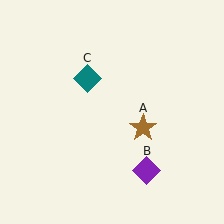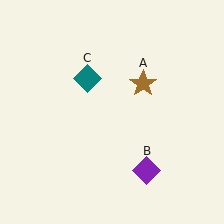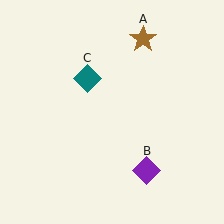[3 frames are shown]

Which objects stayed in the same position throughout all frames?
Purple diamond (object B) and teal diamond (object C) remained stationary.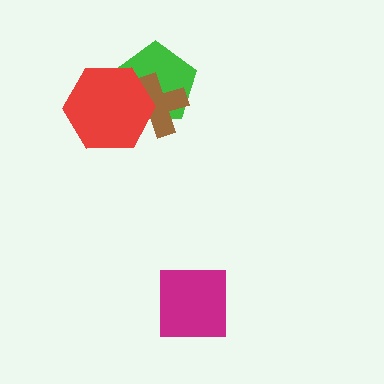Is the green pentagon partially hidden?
Yes, it is partially covered by another shape.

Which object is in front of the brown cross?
The red hexagon is in front of the brown cross.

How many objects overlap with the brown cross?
2 objects overlap with the brown cross.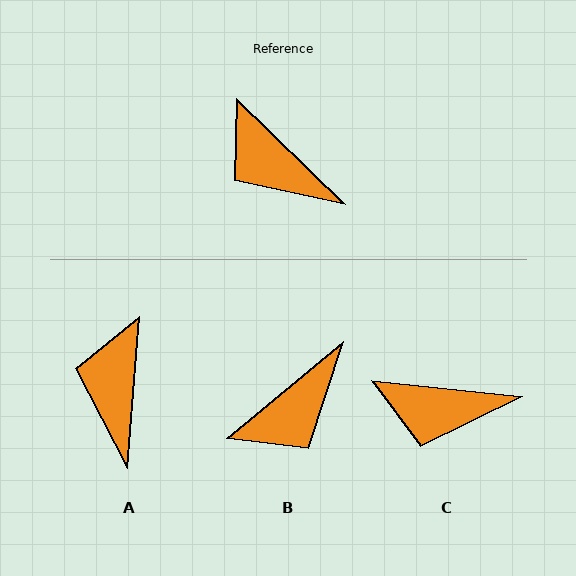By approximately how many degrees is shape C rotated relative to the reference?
Approximately 38 degrees counter-clockwise.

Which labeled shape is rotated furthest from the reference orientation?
B, about 84 degrees away.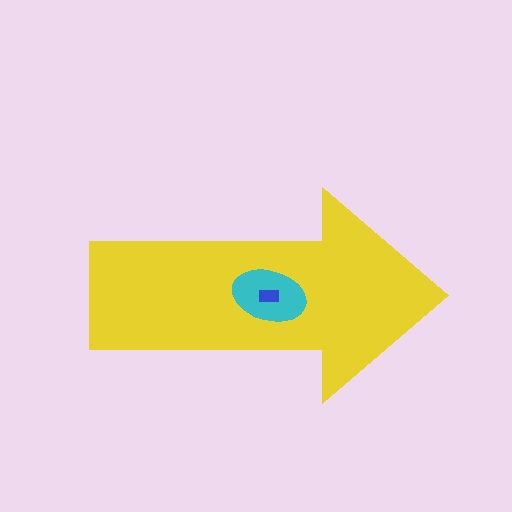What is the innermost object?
The blue rectangle.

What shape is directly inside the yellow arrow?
The cyan ellipse.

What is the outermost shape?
The yellow arrow.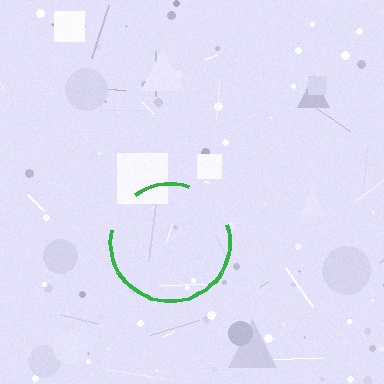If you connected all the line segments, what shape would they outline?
They would outline a circle.